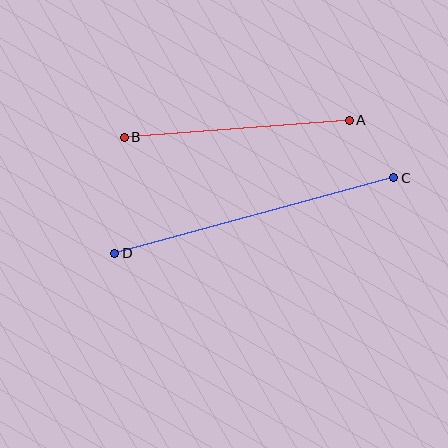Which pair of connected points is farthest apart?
Points C and D are farthest apart.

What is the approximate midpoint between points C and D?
The midpoint is at approximately (254, 215) pixels.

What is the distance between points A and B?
The distance is approximately 225 pixels.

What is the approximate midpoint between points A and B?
The midpoint is at approximately (237, 129) pixels.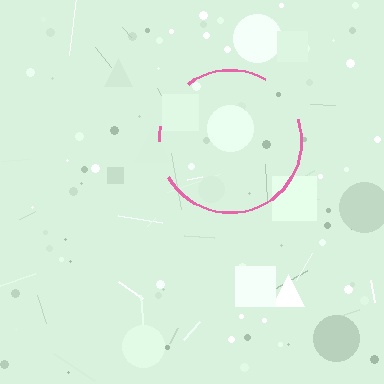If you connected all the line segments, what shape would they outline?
They would outline a circle.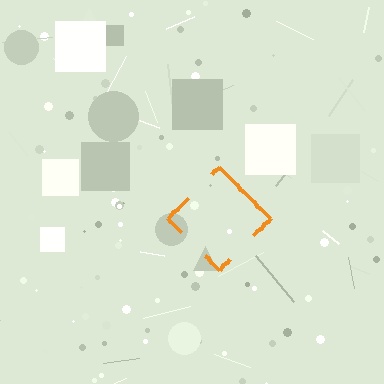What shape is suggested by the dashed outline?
The dashed outline suggests a diamond.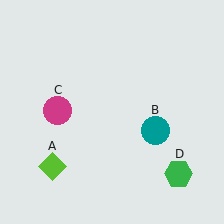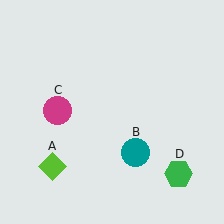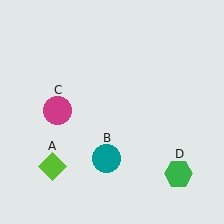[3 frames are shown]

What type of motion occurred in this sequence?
The teal circle (object B) rotated clockwise around the center of the scene.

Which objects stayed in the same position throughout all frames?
Lime diamond (object A) and magenta circle (object C) and green hexagon (object D) remained stationary.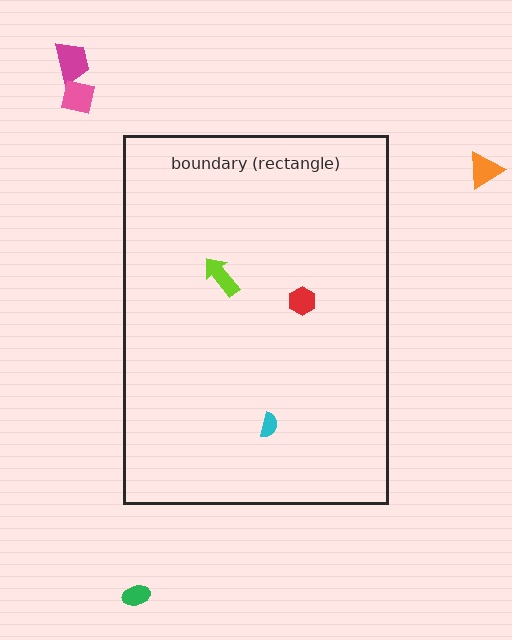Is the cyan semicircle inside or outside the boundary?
Inside.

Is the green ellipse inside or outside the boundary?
Outside.